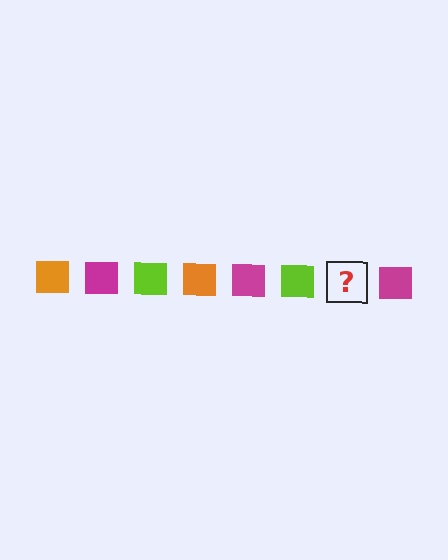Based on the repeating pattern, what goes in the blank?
The blank should be an orange square.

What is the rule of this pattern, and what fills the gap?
The rule is that the pattern cycles through orange, magenta, lime squares. The gap should be filled with an orange square.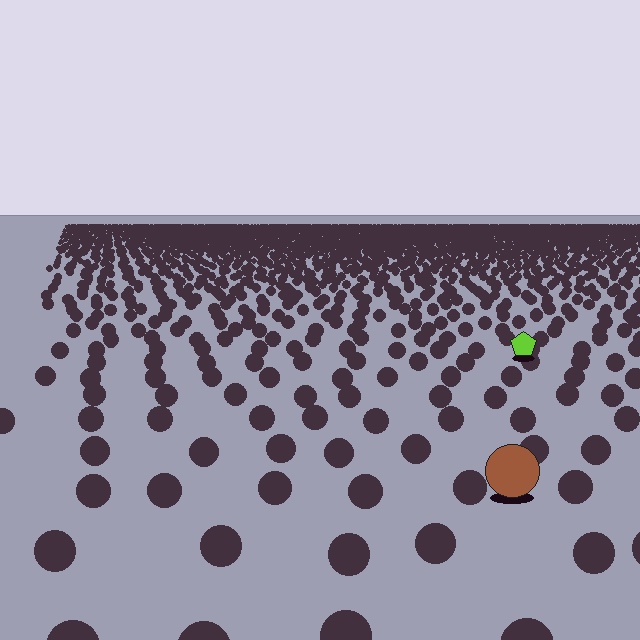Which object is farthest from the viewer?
The lime pentagon is farthest from the viewer. It appears smaller and the ground texture around it is denser.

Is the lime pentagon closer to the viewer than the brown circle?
No. The brown circle is closer — you can tell from the texture gradient: the ground texture is coarser near it.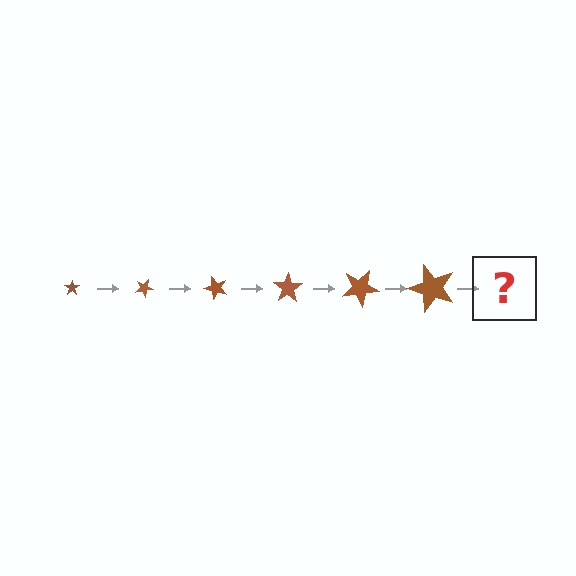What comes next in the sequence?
The next element should be a star, larger than the previous one and rotated 150 degrees from the start.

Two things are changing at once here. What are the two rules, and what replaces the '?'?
The two rules are that the star grows larger each step and it rotates 25 degrees each step. The '?' should be a star, larger than the previous one and rotated 150 degrees from the start.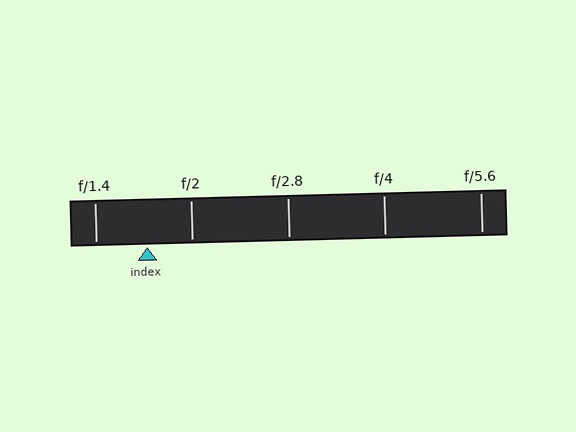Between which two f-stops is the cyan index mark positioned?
The index mark is between f/1.4 and f/2.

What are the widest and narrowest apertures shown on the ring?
The widest aperture shown is f/1.4 and the narrowest is f/5.6.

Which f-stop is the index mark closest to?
The index mark is closest to f/2.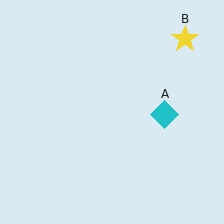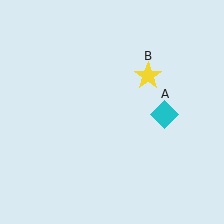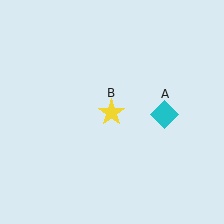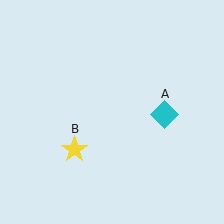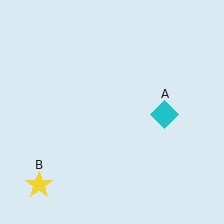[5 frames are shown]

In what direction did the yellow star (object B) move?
The yellow star (object B) moved down and to the left.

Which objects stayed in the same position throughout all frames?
Cyan diamond (object A) remained stationary.